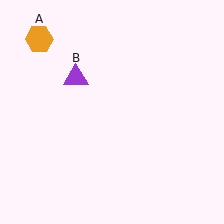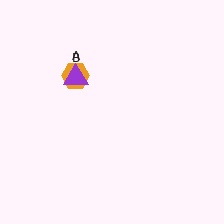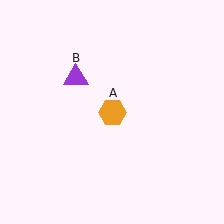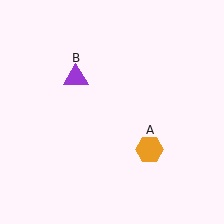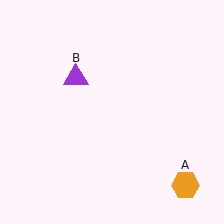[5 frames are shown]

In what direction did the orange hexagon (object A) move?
The orange hexagon (object A) moved down and to the right.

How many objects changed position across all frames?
1 object changed position: orange hexagon (object A).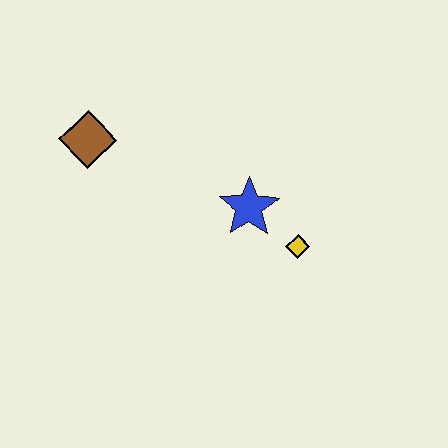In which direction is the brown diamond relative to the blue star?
The brown diamond is to the left of the blue star.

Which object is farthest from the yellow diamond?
The brown diamond is farthest from the yellow diamond.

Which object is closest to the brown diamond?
The blue star is closest to the brown diamond.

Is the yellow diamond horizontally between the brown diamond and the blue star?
No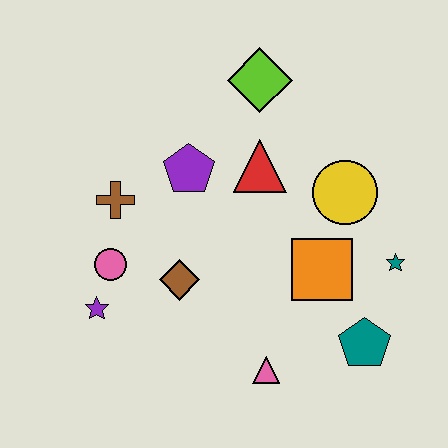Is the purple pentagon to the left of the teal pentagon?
Yes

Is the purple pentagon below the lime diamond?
Yes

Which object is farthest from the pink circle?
The teal star is farthest from the pink circle.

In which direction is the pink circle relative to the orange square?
The pink circle is to the left of the orange square.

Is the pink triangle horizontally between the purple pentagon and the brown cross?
No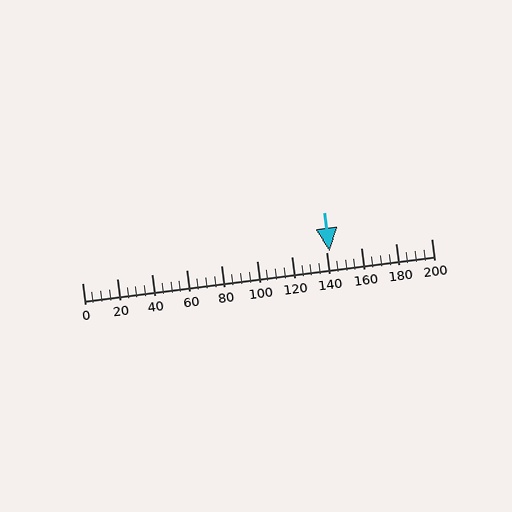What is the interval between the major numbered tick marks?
The major tick marks are spaced 20 units apart.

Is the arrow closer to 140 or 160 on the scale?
The arrow is closer to 140.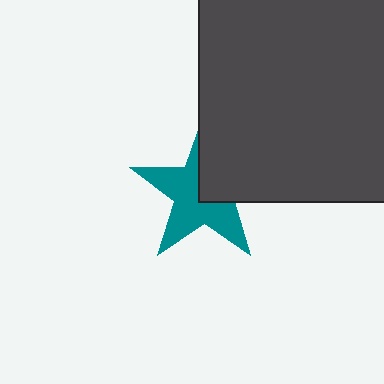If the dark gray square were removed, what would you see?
You would see the complete teal star.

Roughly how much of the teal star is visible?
About half of it is visible (roughly 60%).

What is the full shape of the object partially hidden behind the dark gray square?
The partially hidden object is a teal star.